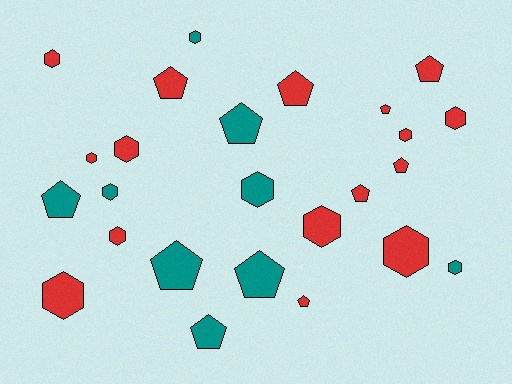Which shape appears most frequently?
Hexagon, with 13 objects.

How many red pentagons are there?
There are 7 red pentagons.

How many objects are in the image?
There are 25 objects.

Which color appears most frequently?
Red, with 16 objects.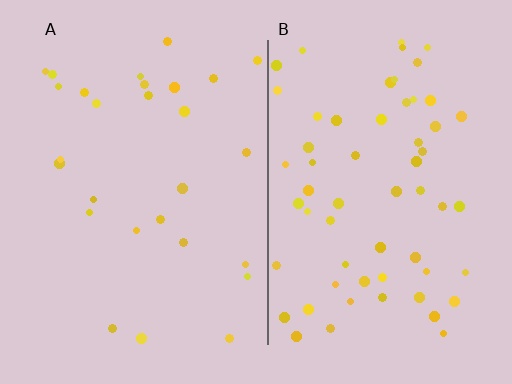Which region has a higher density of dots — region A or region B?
B (the right).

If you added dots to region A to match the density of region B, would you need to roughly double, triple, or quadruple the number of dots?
Approximately double.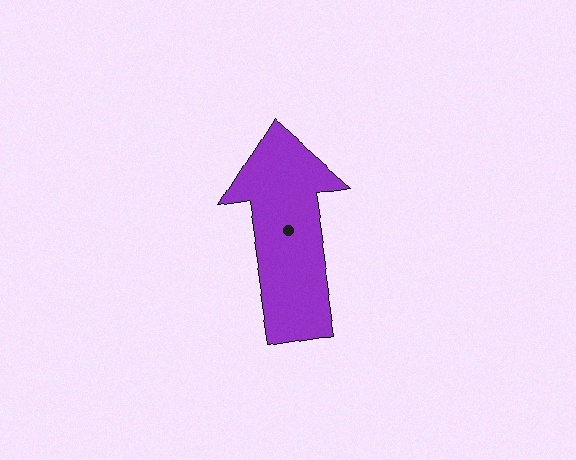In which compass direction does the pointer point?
North.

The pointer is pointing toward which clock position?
Roughly 12 o'clock.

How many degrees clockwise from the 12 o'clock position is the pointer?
Approximately 351 degrees.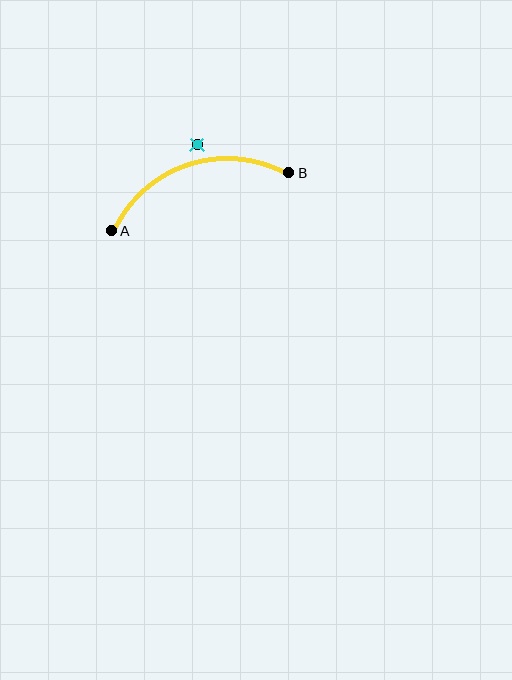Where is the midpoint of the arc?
The arc midpoint is the point on the curve farthest from the straight line joining A and B. It sits above that line.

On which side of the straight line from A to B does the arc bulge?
The arc bulges above the straight line connecting A and B.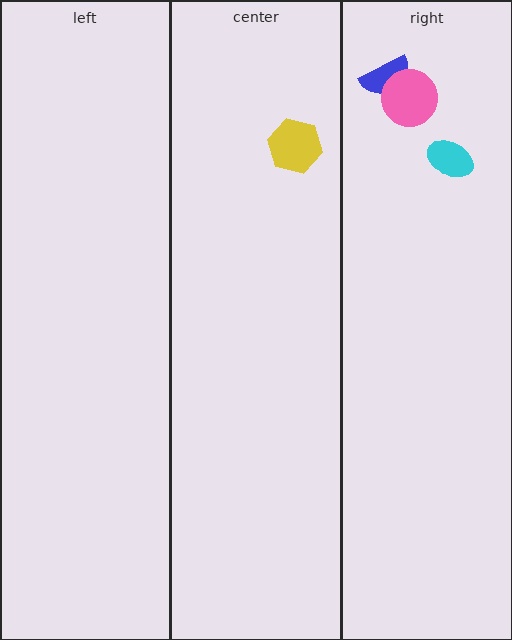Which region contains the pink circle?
The right region.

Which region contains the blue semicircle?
The right region.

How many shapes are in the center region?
1.